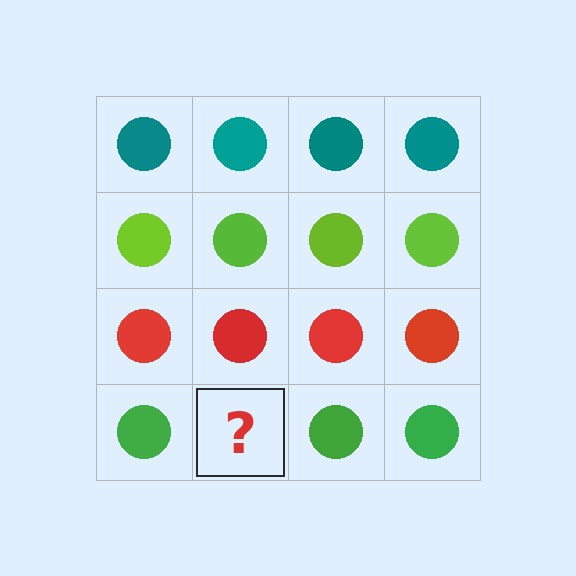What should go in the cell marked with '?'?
The missing cell should contain a green circle.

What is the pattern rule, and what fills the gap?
The rule is that each row has a consistent color. The gap should be filled with a green circle.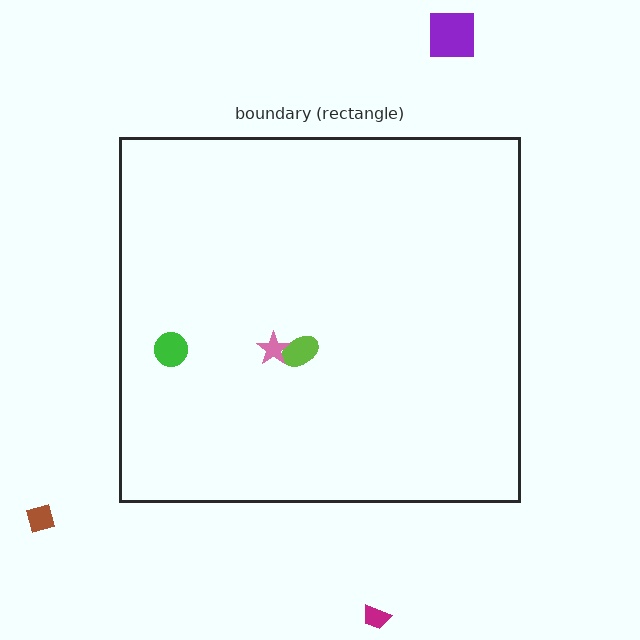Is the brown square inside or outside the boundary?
Outside.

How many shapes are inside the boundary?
3 inside, 3 outside.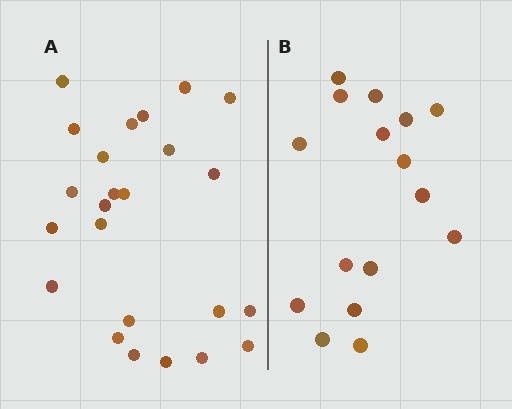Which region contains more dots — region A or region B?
Region A (the left region) has more dots.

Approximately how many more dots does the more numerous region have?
Region A has roughly 8 or so more dots than region B.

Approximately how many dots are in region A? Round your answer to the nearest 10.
About 20 dots. (The exact count is 24, which rounds to 20.)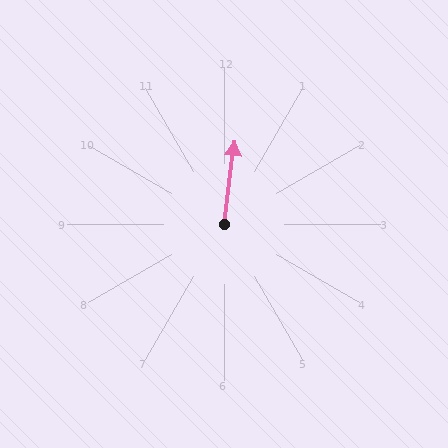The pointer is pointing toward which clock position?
Roughly 12 o'clock.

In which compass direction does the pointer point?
North.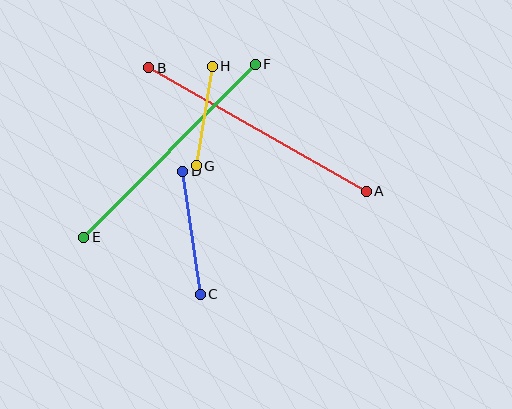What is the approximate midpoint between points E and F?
The midpoint is at approximately (170, 151) pixels.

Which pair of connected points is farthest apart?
Points A and B are farthest apart.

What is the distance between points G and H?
The distance is approximately 101 pixels.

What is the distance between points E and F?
The distance is approximately 244 pixels.